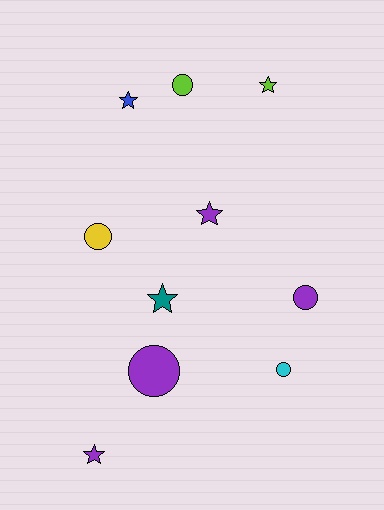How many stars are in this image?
There are 5 stars.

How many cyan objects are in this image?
There is 1 cyan object.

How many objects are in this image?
There are 10 objects.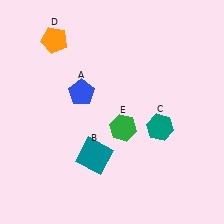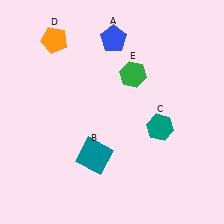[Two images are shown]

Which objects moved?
The objects that moved are: the blue pentagon (A), the green hexagon (E).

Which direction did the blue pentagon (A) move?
The blue pentagon (A) moved up.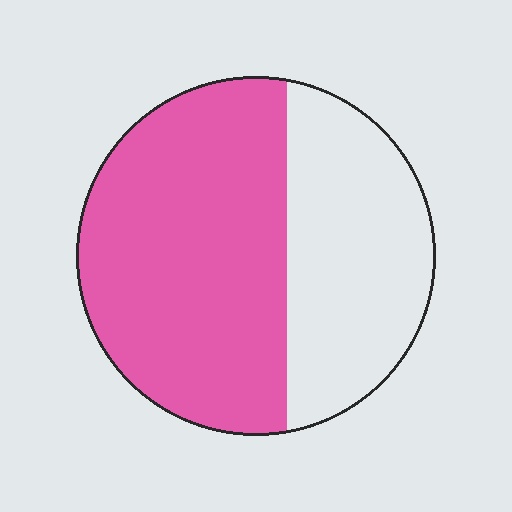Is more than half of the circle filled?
Yes.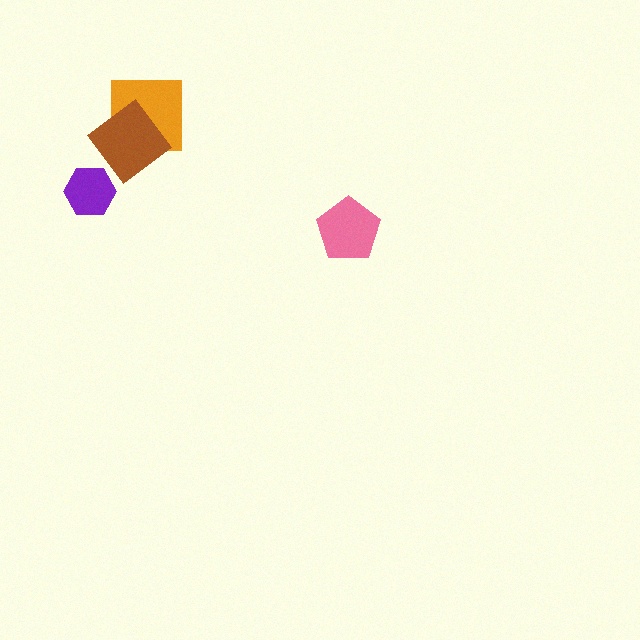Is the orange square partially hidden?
Yes, it is partially covered by another shape.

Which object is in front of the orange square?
The brown diamond is in front of the orange square.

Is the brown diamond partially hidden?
No, no other shape covers it.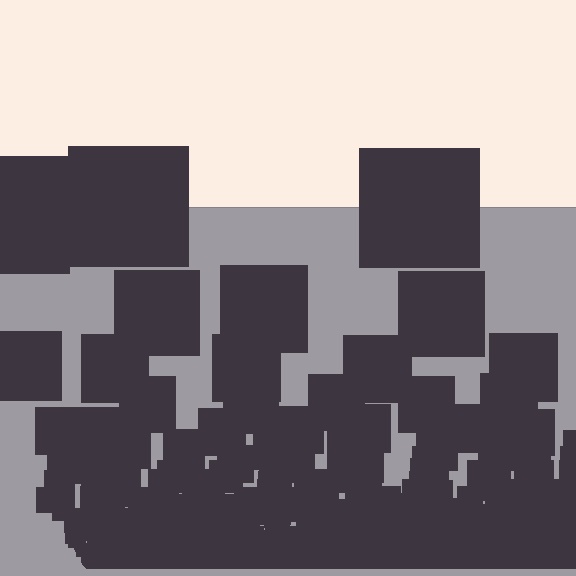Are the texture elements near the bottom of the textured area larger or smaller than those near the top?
Smaller. The gradient is inverted — elements near the bottom are smaller and denser.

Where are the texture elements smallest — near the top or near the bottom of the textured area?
Near the bottom.